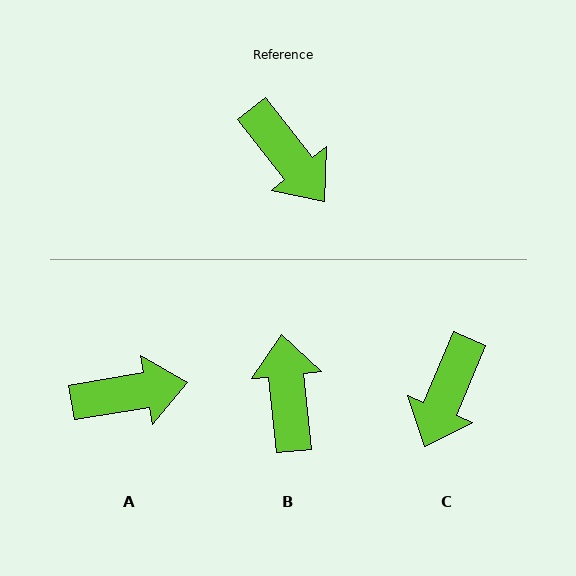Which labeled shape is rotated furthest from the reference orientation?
B, about 148 degrees away.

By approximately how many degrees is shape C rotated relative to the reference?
Approximately 61 degrees clockwise.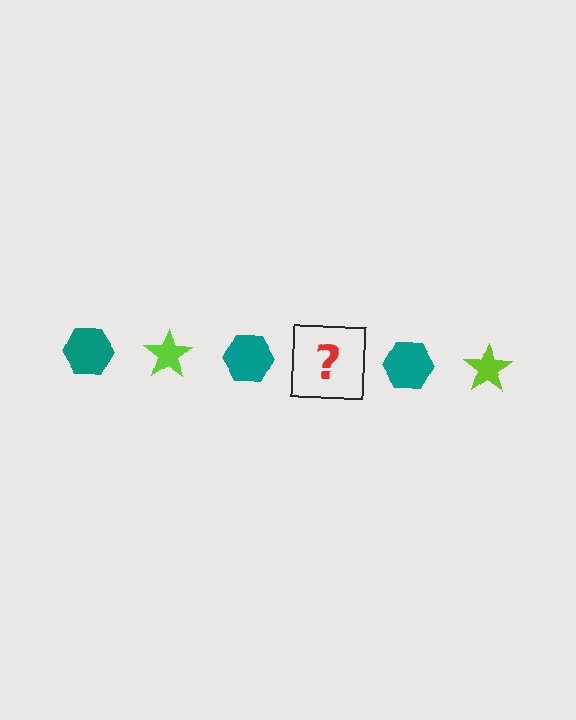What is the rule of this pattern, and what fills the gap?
The rule is that the pattern alternates between teal hexagon and lime star. The gap should be filled with a lime star.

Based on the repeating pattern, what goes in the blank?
The blank should be a lime star.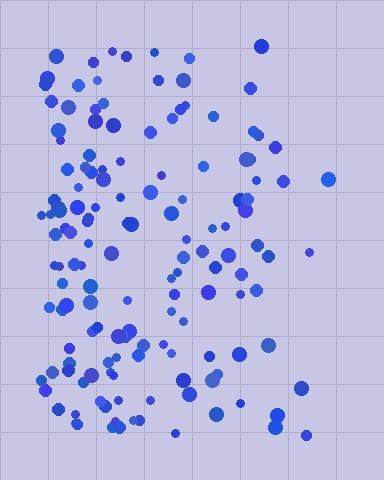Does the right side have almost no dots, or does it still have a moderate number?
Still a moderate number, just noticeably fewer than the left.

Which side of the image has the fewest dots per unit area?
The right.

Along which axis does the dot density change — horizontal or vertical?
Horizontal.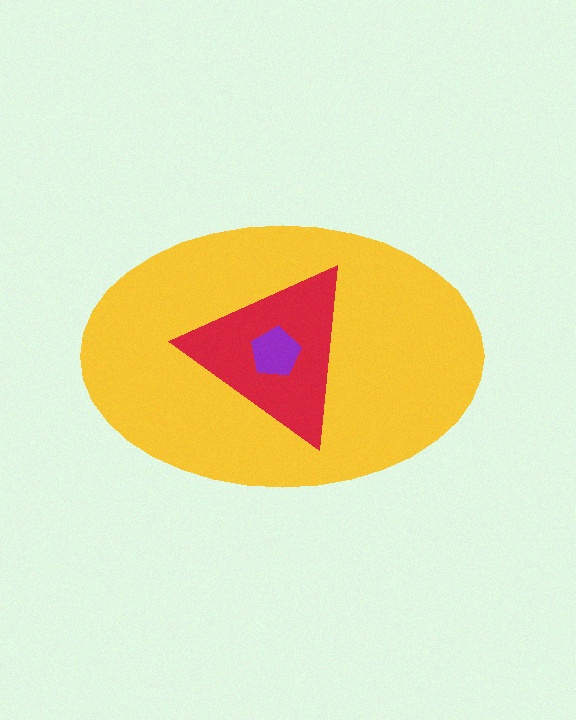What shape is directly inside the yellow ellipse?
The red triangle.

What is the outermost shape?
The yellow ellipse.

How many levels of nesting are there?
3.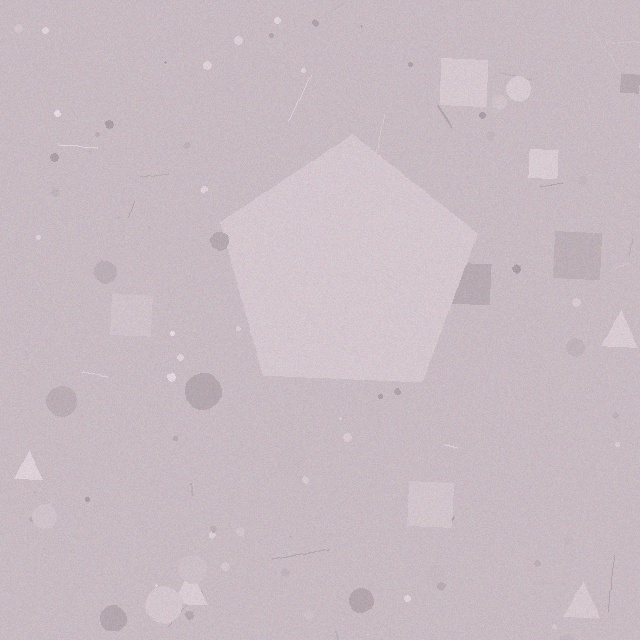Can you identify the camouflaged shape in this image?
The camouflaged shape is a pentagon.